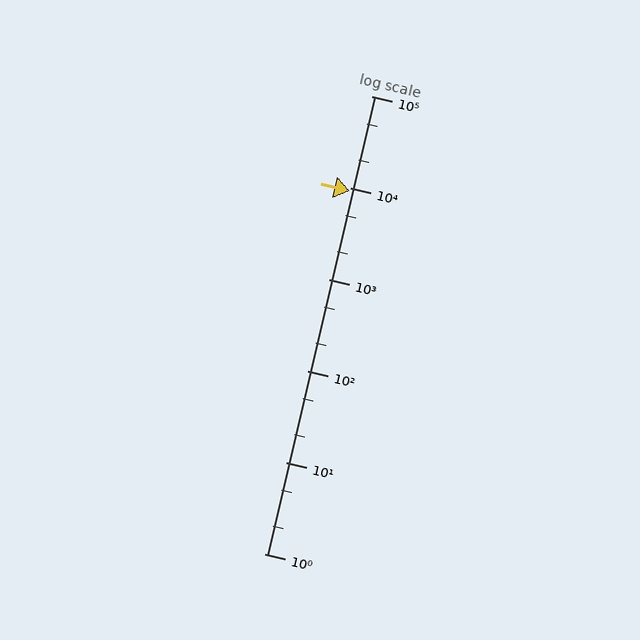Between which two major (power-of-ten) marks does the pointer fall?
The pointer is between 1000 and 10000.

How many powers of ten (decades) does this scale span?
The scale spans 5 decades, from 1 to 100000.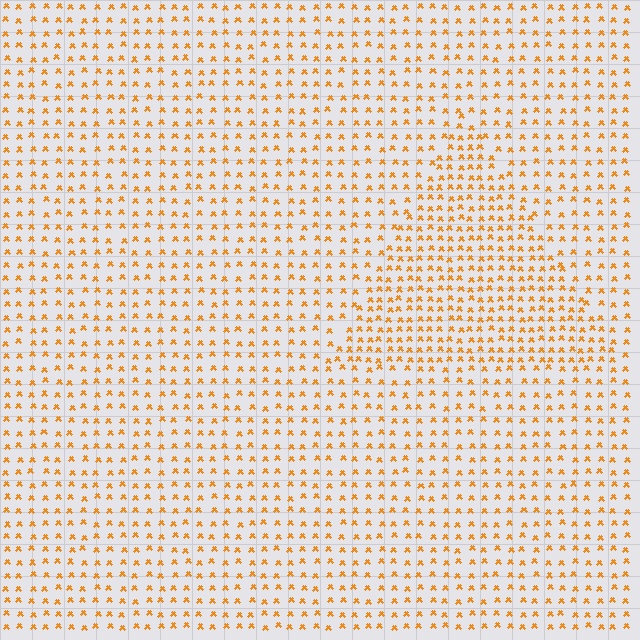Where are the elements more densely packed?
The elements are more densely packed inside the triangle boundary.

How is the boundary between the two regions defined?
The boundary is defined by a change in element density (approximately 1.6x ratio). All elements are the same color, size, and shape.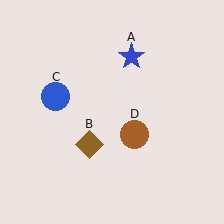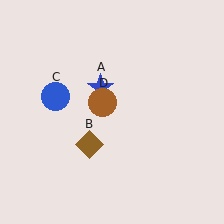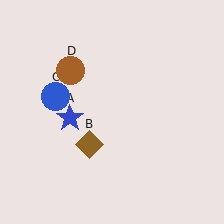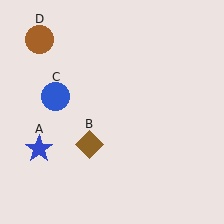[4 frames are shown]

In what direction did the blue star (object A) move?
The blue star (object A) moved down and to the left.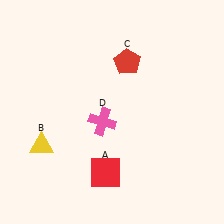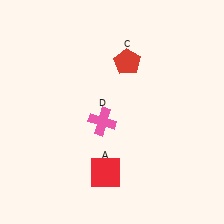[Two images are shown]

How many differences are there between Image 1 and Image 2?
There is 1 difference between the two images.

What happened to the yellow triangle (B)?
The yellow triangle (B) was removed in Image 2. It was in the bottom-left area of Image 1.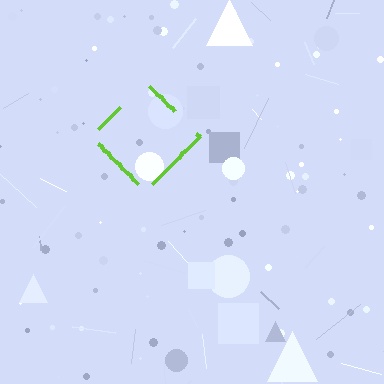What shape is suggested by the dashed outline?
The dashed outline suggests a diamond.